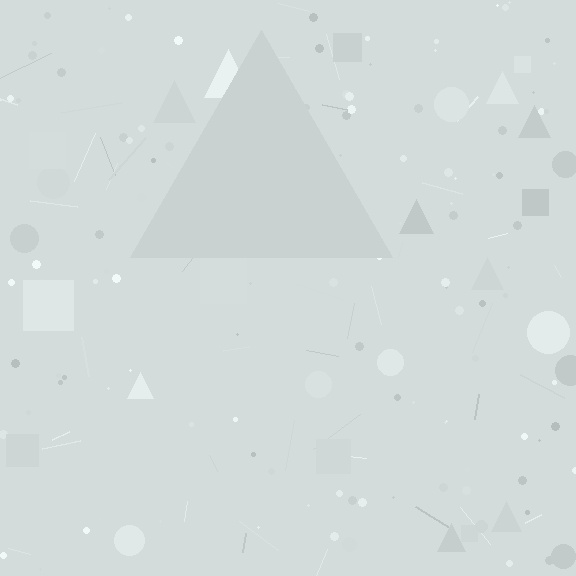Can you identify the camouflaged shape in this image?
The camouflaged shape is a triangle.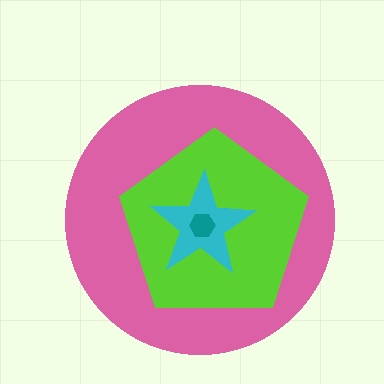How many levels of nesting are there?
4.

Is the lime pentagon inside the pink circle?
Yes.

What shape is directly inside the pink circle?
The lime pentagon.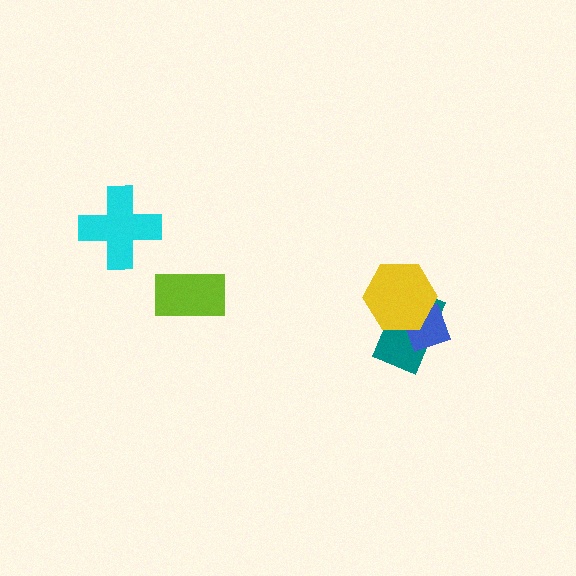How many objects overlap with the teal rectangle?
2 objects overlap with the teal rectangle.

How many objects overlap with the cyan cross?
0 objects overlap with the cyan cross.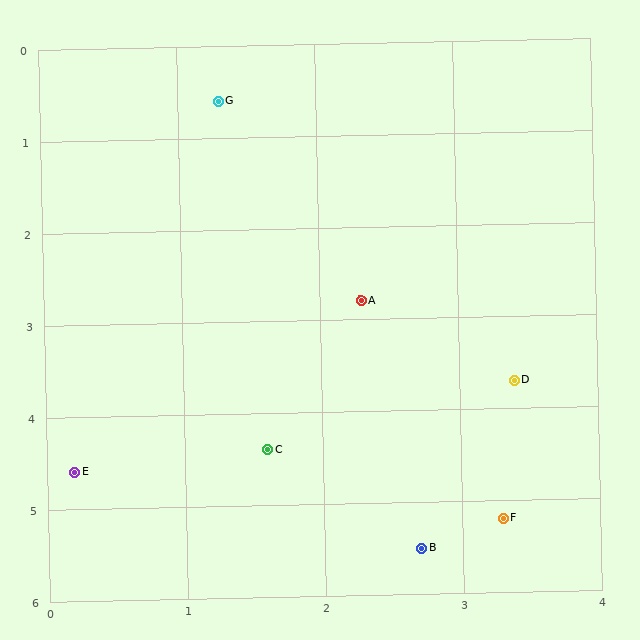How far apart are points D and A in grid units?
Points D and A are about 1.4 grid units apart.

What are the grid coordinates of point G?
Point G is at approximately (1.3, 0.6).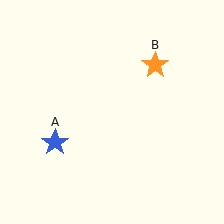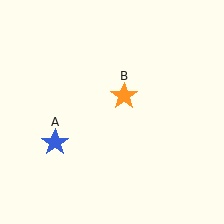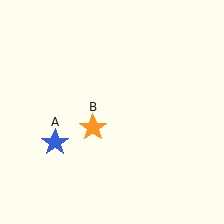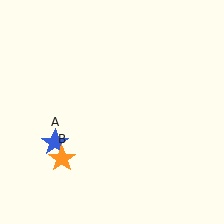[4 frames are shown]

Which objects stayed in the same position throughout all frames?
Blue star (object A) remained stationary.